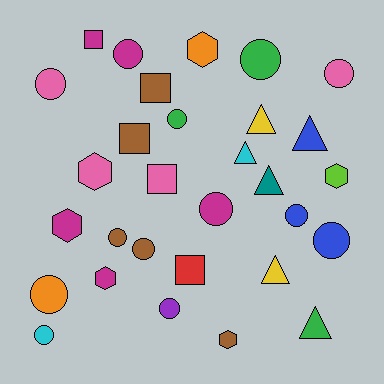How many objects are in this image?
There are 30 objects.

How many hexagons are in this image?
There are 6 hexagons.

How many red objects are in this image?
There is 1 red object.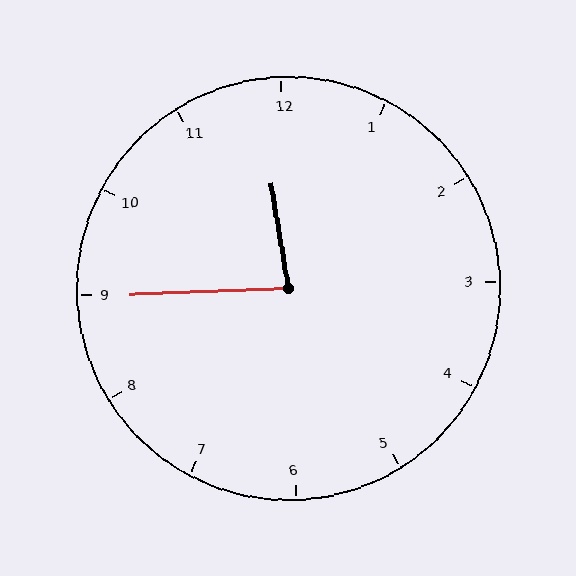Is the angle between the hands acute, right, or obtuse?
It is acute.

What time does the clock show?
11:45.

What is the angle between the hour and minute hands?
Approximately 82 degrees.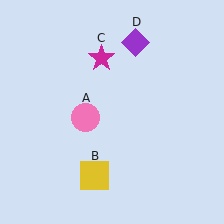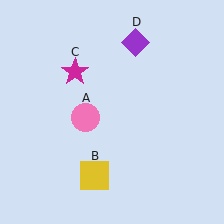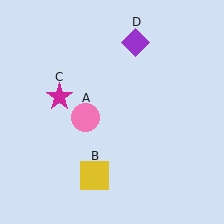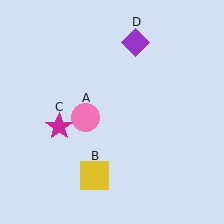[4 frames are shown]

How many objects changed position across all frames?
1 object changed position: magenta star (object C).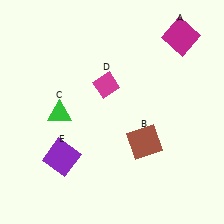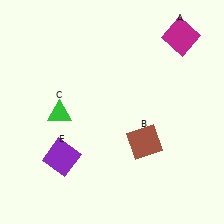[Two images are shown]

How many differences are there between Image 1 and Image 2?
There is 1 difference between the two images.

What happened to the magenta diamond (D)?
The magenta diamond (D) was removed in Image 2. It was in the top-left area of Image 1.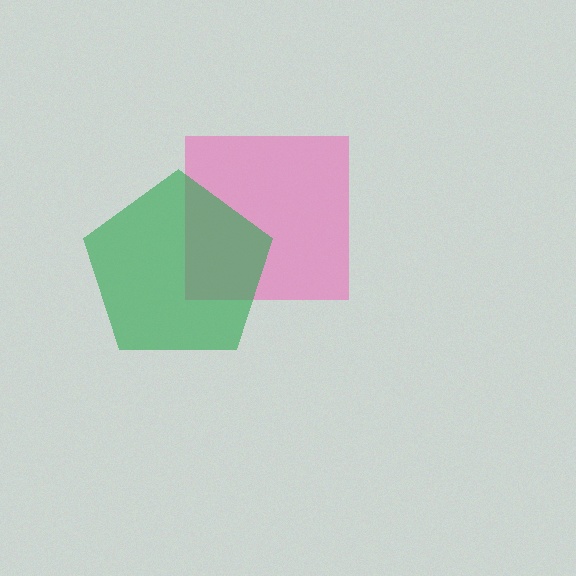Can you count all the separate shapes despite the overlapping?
Yes, there are 2 separate shapes.